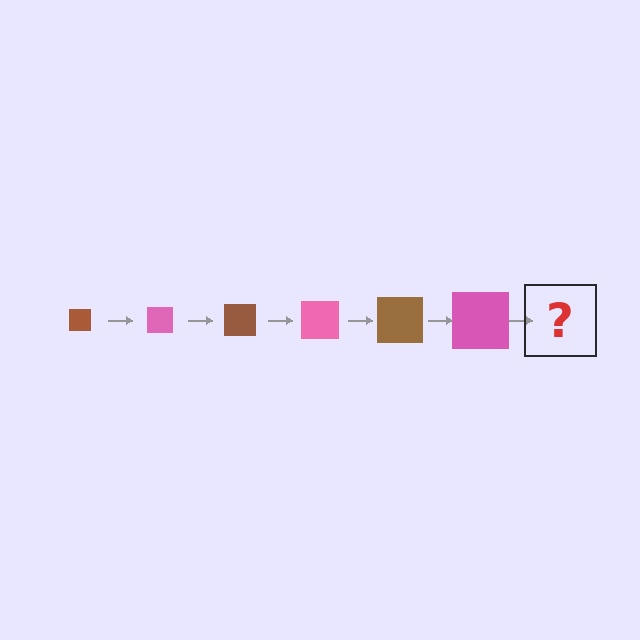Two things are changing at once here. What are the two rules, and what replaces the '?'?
The two rules are that the square grows larger each step and the color cycles through brown and pink. The '?' should be a brown square, larger than the previous one.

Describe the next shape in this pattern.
It should be a brown square, larger than the previous one.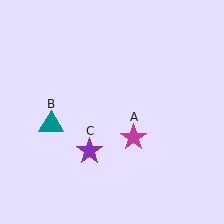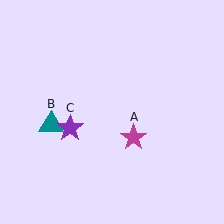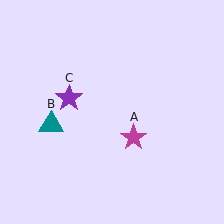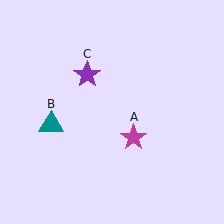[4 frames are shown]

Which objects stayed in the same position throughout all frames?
Magenta star (object A) and teal triangle (object B) remained stationary.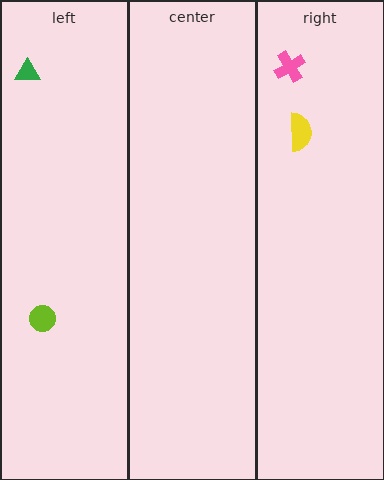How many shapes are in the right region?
2.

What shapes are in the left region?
The lime circle, the green triangle.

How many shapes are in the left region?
2.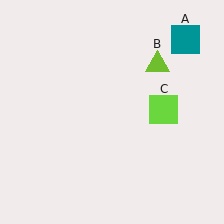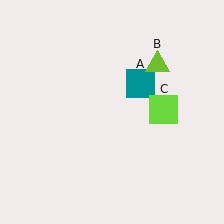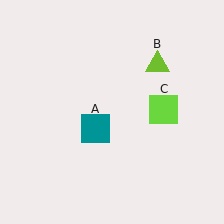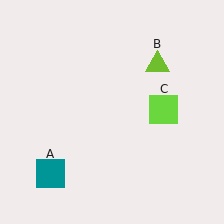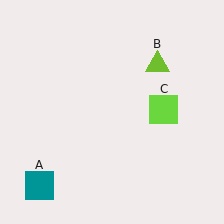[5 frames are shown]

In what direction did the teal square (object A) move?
The teal square (object A) moved down and to the left.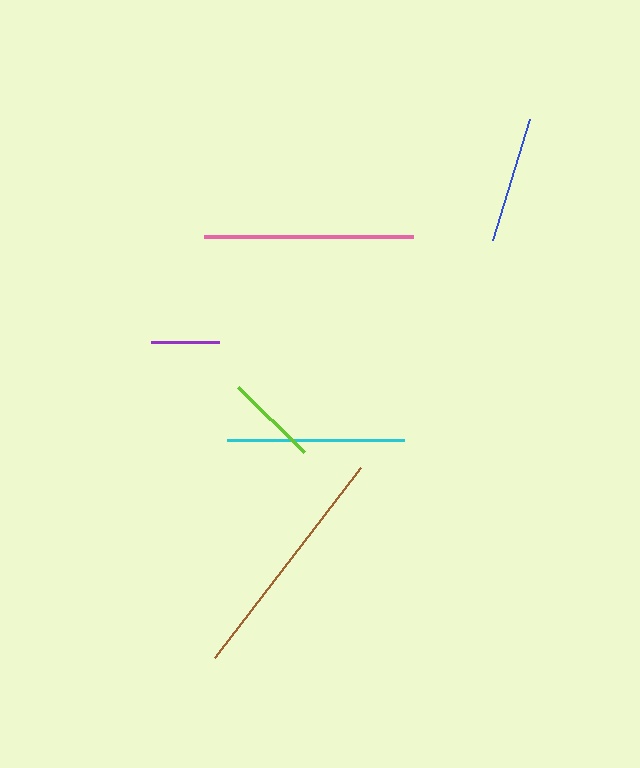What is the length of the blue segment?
The blue segment is approximately 126 pixels long.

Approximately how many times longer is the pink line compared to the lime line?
The pink line is approximately 2.3 times the length of the lime line.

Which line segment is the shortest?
The purple line is the shortest at approximately 68 pixels.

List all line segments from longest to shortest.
From longest to shortest: brown, pink, cyan, blue, lime, purple.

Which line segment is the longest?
The brown line is the longest at approximately 240 pixels.